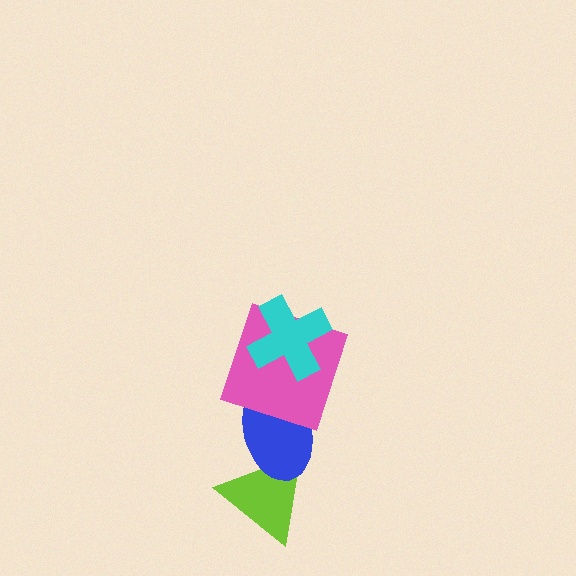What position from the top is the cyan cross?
The cyan cross is 1st from the top.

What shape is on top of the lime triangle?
The blue ellipse is on top of the lime triangle.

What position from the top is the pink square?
The pink square is 2nd from the top.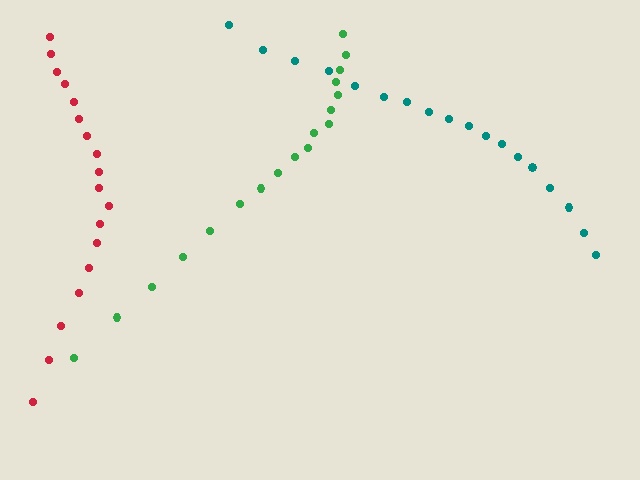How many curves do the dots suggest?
There are 3 distinct paths.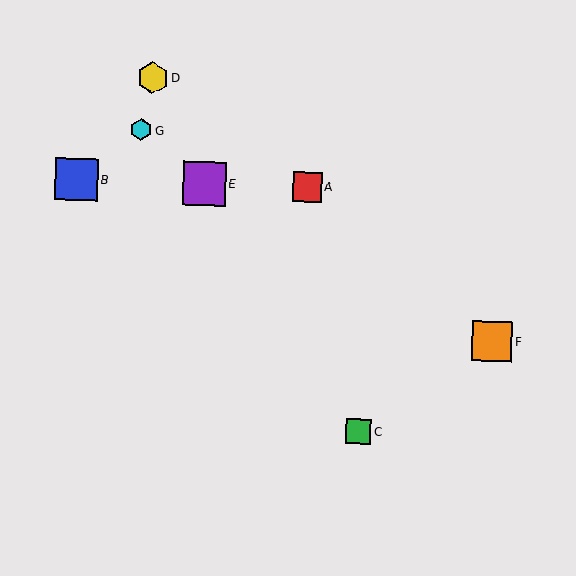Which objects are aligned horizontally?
Objects A, B, E are aligned horizontally.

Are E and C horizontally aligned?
No, E is at y≈184 and C is at y≈431.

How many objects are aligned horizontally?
3 objects (A, B, E) are aligned horizontally.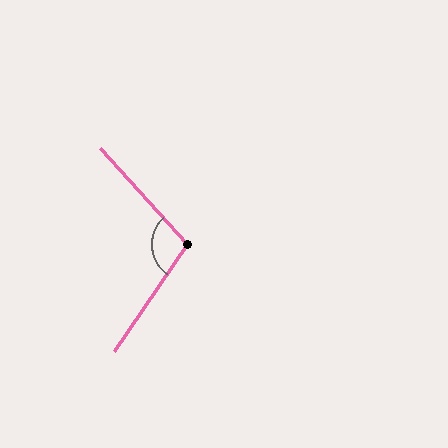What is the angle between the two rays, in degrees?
Approximately 103 degrees.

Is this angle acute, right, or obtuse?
It is obtuse.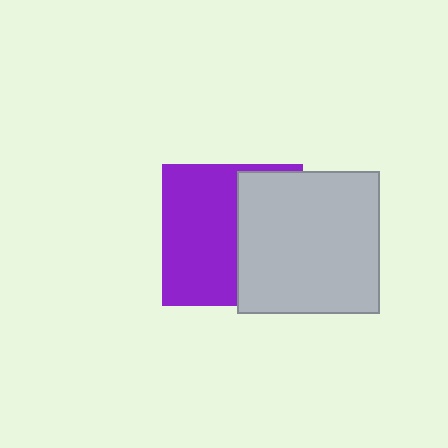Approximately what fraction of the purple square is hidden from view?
Roughly 44% of the purple square is hidden behind the light gray square.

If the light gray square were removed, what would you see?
You would see the complete purple square.